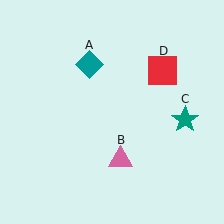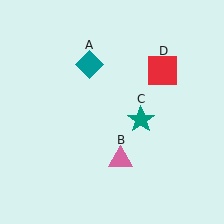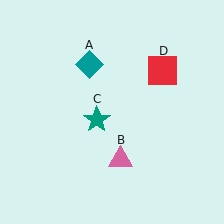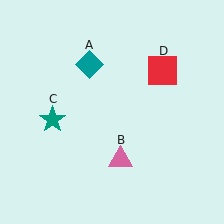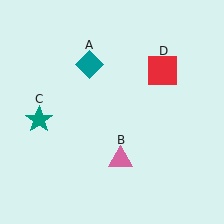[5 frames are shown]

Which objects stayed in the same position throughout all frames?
Teal diamond (object A) and pink triangle (object B) and red square (object D) remained stationary.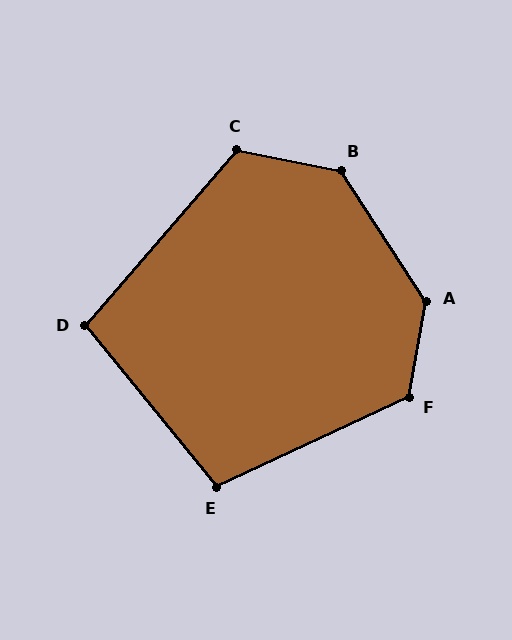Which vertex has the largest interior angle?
A, at approximately 136 degrees.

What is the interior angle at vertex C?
Approximately 119 degrees (obtuse).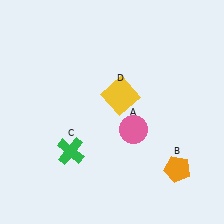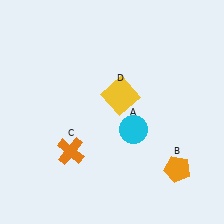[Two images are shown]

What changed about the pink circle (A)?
In Image 1, A is pink. In Image 2, it changed to cyan.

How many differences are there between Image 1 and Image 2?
There are 2 differences between the two images.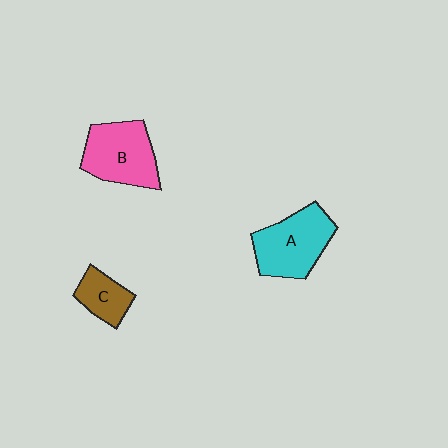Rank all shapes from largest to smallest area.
From largest to smallest: A (cyan), B (pink), C (brown).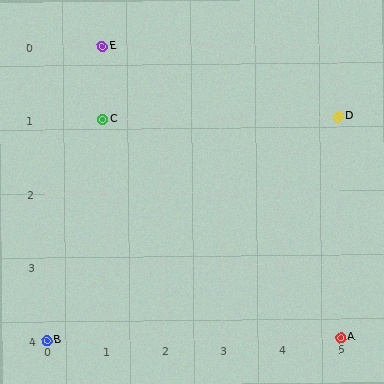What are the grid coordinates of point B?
Point B is at grid coordinates (0, 4).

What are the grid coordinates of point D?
Point D is at grid coordinates (5, 1).